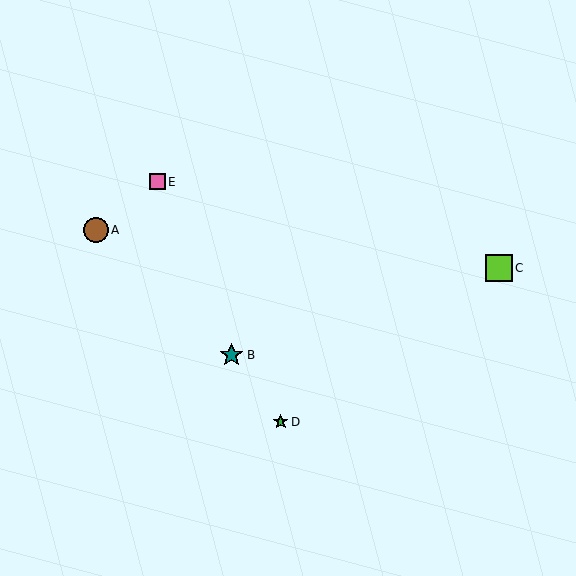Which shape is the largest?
The lime square (labeled C) is the largest.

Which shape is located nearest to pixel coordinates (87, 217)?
The brown circle (labeled A) at (96, 230) is nearest to that location.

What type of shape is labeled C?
Shape C is a lime square.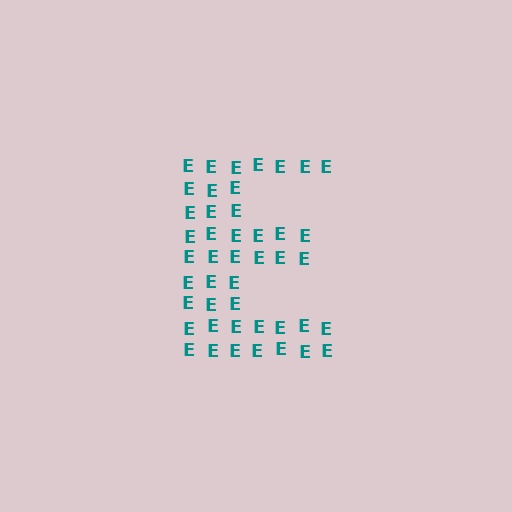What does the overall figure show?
The overall figure shows the letter E.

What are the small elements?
The small elements are letter E's.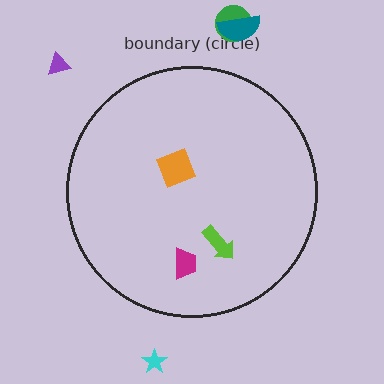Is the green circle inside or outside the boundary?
Outside.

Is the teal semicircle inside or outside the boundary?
Outside.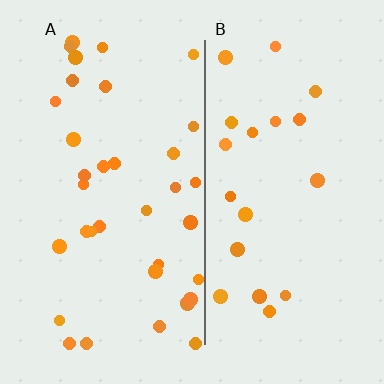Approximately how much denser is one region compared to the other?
Approximately 1.7× — region A over region B.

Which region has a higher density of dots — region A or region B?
A (the left).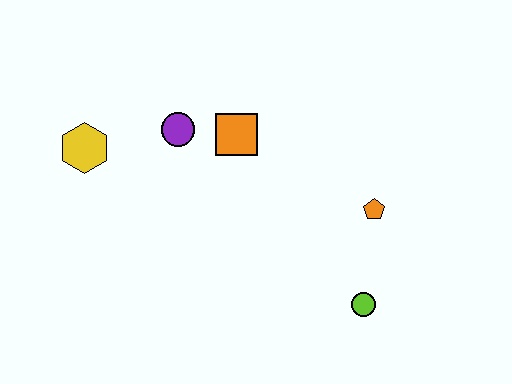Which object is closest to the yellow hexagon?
The purple circle is closest to the yellow hexagon.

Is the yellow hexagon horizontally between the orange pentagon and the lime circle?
No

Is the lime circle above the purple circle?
No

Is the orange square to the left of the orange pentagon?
Yes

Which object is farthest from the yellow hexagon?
The lime circle is farthest from the yellow hexagon.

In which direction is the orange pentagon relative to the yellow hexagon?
The orange pentagon is to the right of the yellow hexagon.